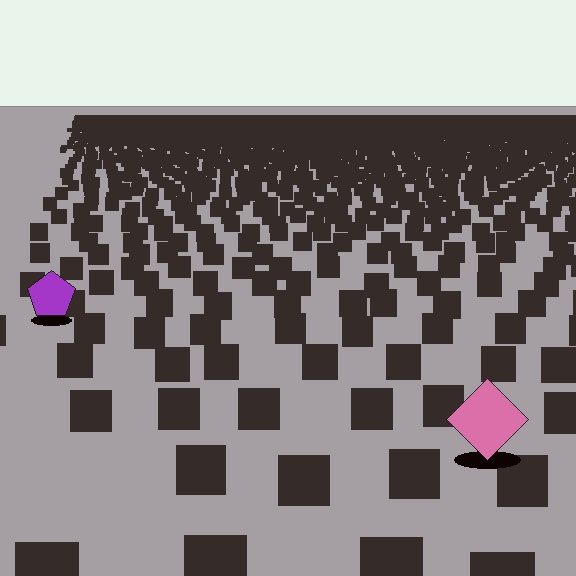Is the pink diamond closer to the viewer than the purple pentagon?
Yes. The pink diamond is closer — you can tell from the texture gradient: the ground texture is coarser near it.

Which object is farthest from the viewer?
The purple pentagon is farthest from the viewer. It appears smaller and the ground texture around it is denser.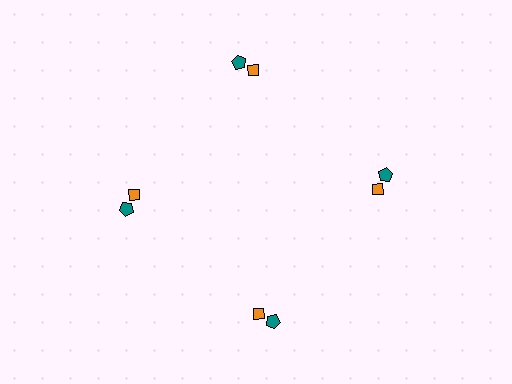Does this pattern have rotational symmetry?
Yes, this pattern has 4-fold rotational symmetry. It looks the same after rotating 90 degrees around the center.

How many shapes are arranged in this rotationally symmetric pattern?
There are 8 shapes, arranged in 4 groups of 2.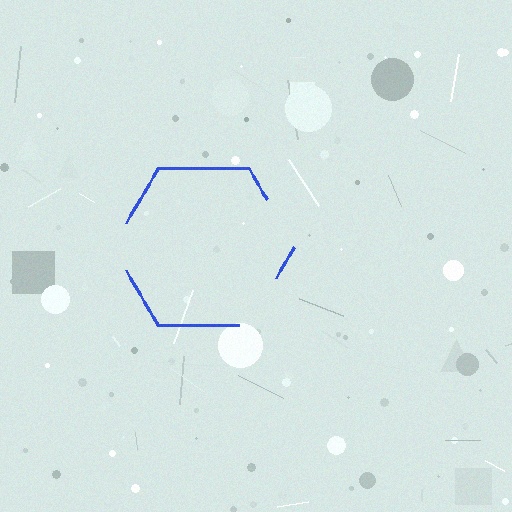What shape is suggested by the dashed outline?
The dashed outline suggests a hexagon.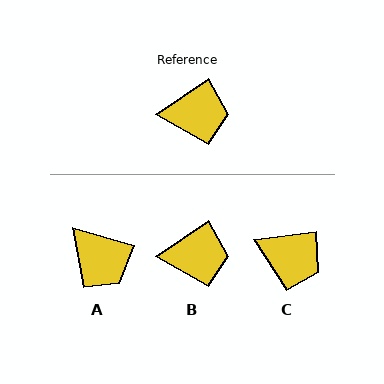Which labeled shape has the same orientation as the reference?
B.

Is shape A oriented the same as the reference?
No, it is off by about 50 degrees.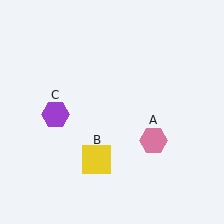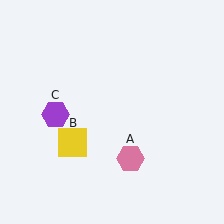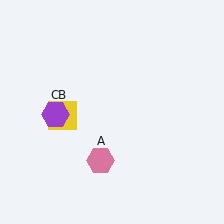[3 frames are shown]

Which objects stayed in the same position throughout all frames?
Purple hexagon (object C) remained stationary.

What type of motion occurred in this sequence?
The pink hexagon (object A), yellow square (object B) rotated clockwise around the center of the scene.